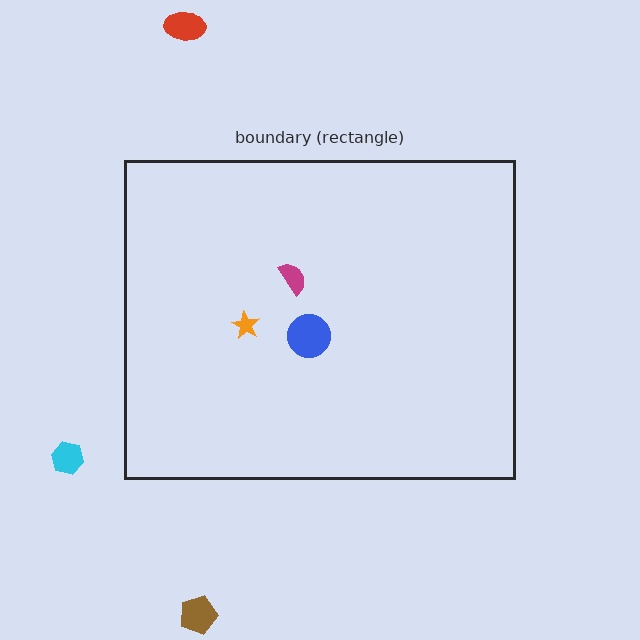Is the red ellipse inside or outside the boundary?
Outside.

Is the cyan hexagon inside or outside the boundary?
Outside.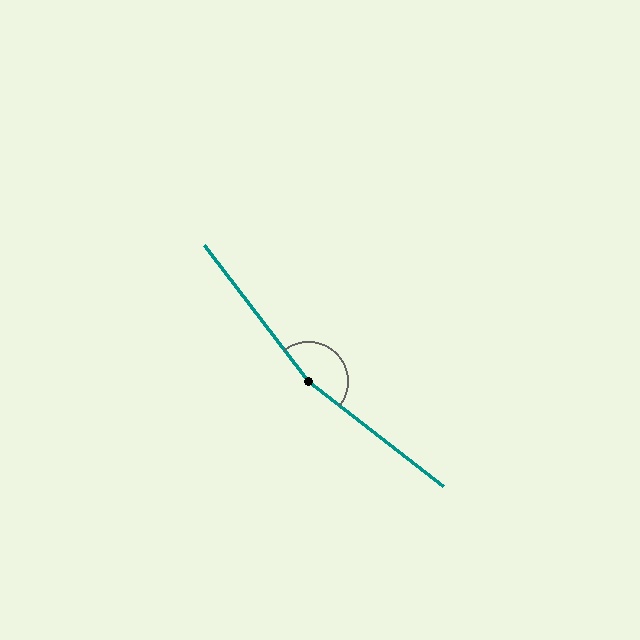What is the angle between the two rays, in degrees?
Approximately 165 degrees.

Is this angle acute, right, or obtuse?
It is obtuse.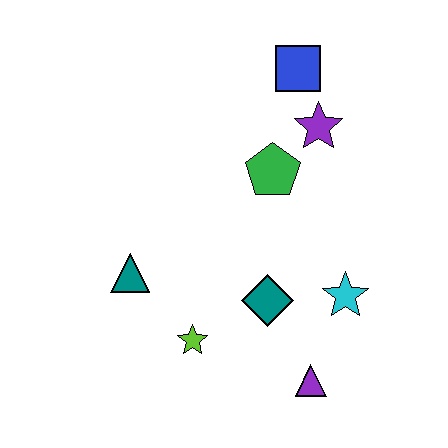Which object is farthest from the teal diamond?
The blue square is farthest from the teal diamond.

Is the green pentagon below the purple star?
Yes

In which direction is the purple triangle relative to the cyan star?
The purple triangle is below the cyan star.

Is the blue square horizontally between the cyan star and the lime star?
Yes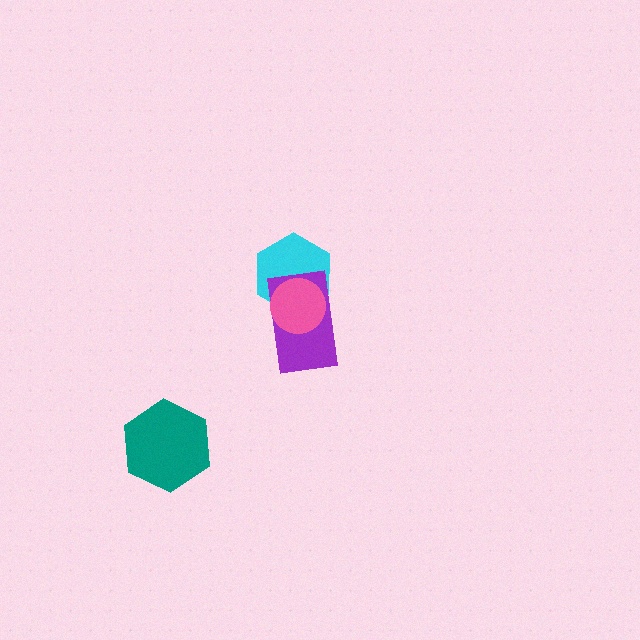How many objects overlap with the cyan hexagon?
2 objects overlap with the cyan hexagon.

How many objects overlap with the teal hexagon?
0 objects overlap with the teal hexagon.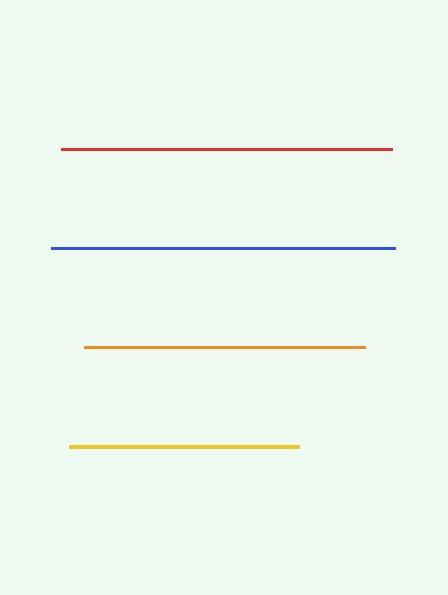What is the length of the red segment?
The red segment is approximately 331 pixels long.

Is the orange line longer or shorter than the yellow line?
The orange line is longer than the yellow line.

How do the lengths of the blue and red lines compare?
The blue and red lines are approximately the same length.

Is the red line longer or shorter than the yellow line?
The red line is longer than the yellow line.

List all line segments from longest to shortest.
From longest to shortest: blue, red, orange, yellow.